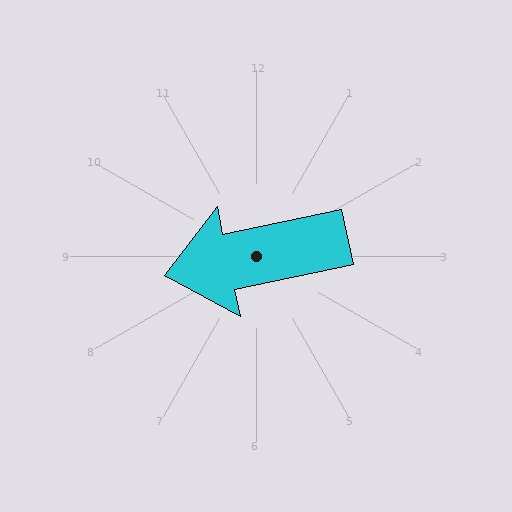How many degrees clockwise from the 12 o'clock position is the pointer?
Approximately 258 degrees.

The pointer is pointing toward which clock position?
Roughly 9 o'clock.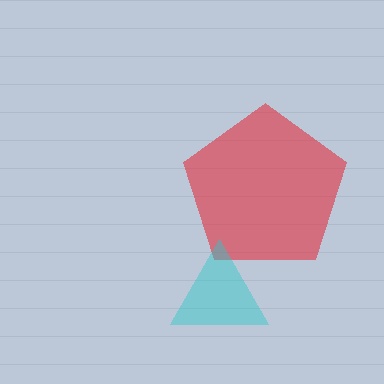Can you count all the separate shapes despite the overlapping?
Yes, there are 2 separate shapes.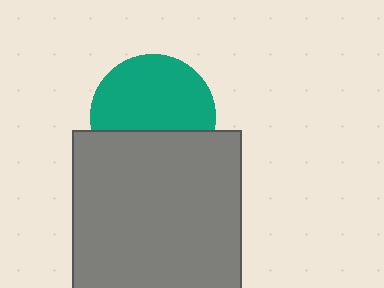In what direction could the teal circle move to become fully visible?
The teal circle could move up. That would shift it out from behind the gray square entirely.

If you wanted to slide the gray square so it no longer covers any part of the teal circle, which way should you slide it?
Slide it down — that is the most direct way to separate the two shapes.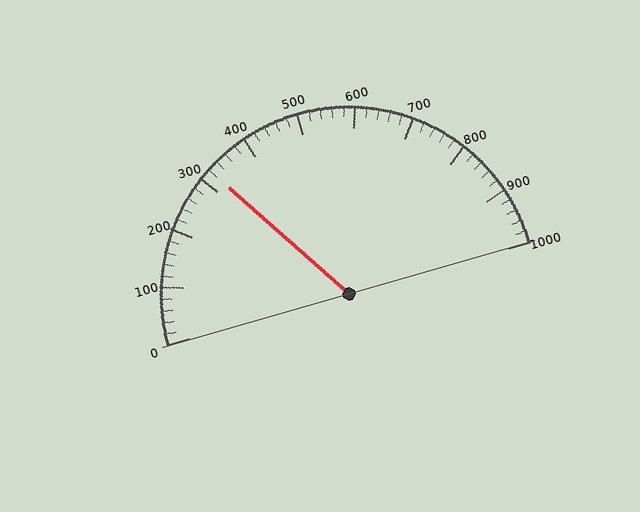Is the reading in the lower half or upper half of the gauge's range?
The reading is in the lower half of the range (0 to 1000).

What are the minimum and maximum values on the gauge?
The gauge ranges from 0 to 1000.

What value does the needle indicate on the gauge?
The needle indicates approximately 320.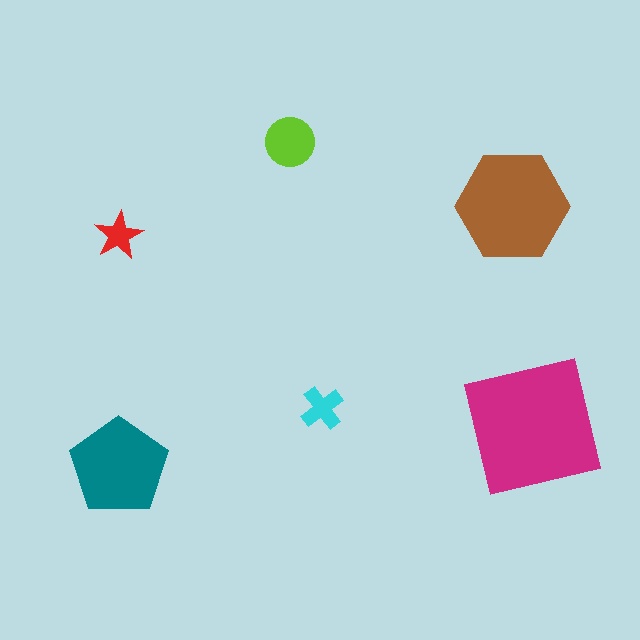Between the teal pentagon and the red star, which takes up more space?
The teal pentagon.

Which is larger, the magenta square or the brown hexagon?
The magenta square.